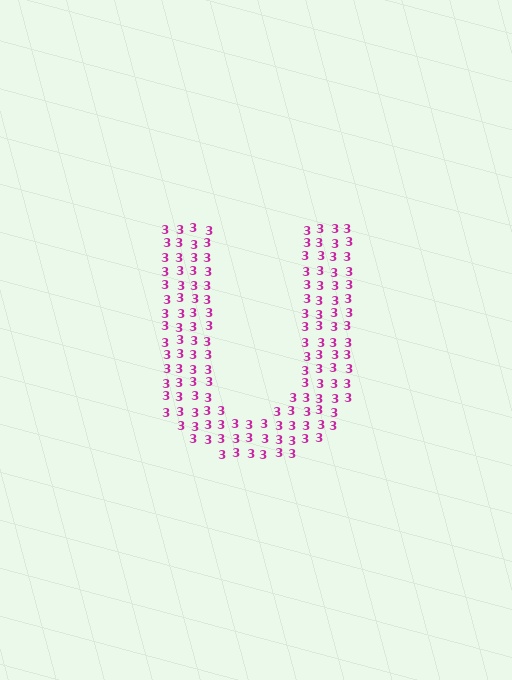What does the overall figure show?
The overall figure shows the letter U.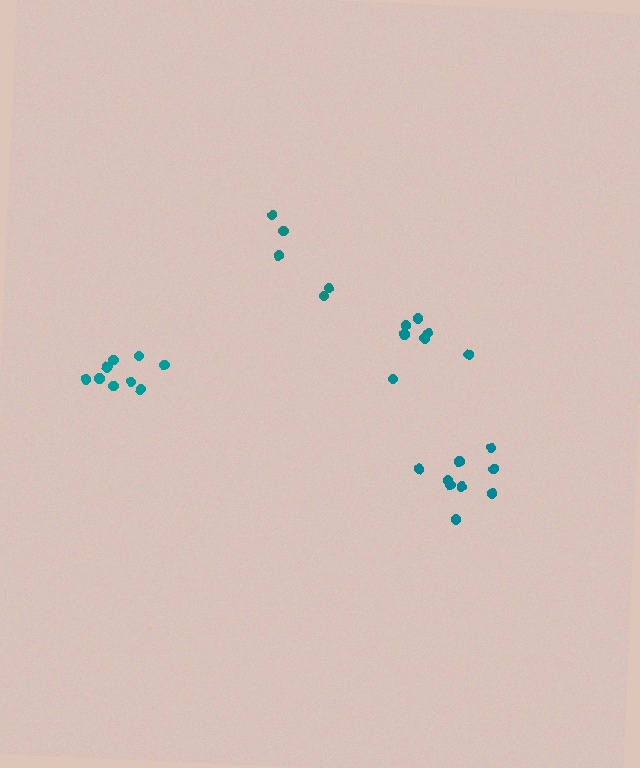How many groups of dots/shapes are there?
There are 4 groups.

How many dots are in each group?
Group 1: 5 dots, Group 2: 7 dots, Group 3: 9 dots, Group 4: 9 dots (30 total).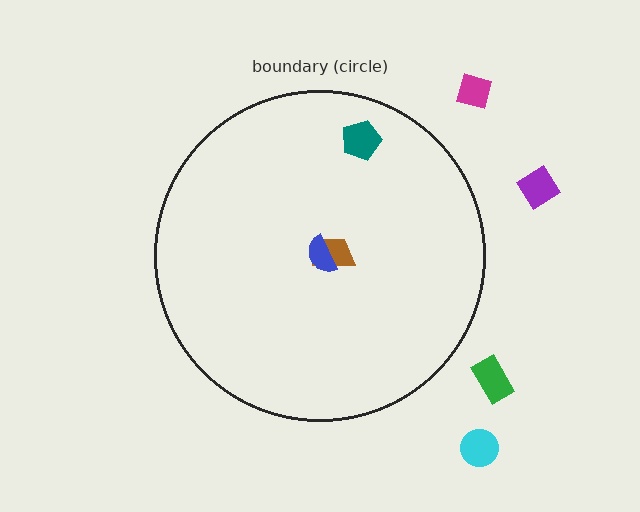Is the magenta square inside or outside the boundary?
Outside.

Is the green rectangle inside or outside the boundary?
Outside.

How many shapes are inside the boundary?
3 inside, 4 outside.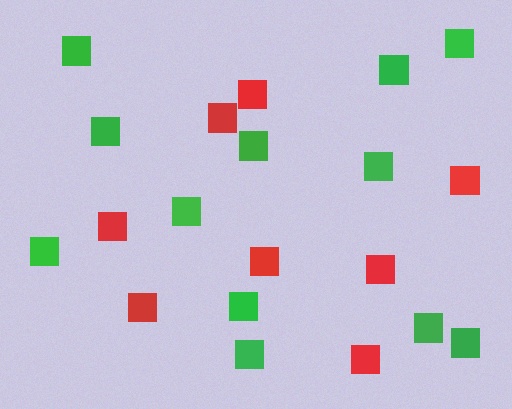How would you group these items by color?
There are 2 groups: one group of red squares (8) and one group of green squares (12).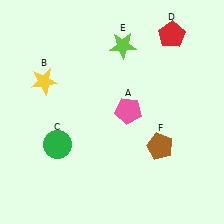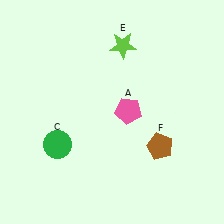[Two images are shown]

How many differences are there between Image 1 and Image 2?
There are 2 differences between the two images.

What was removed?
The red pentagon (D), the yellow star (B) were removed in Image 2.